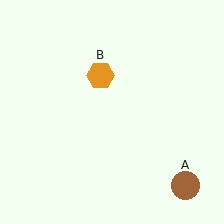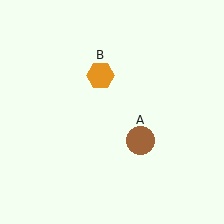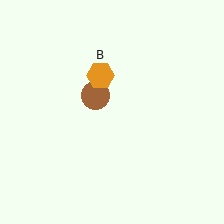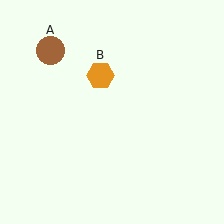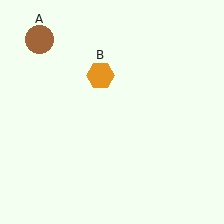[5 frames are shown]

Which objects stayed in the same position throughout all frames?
Orange hexagon (object B) remained stationary.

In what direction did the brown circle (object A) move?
The brown circle (object A) moved up and to the left.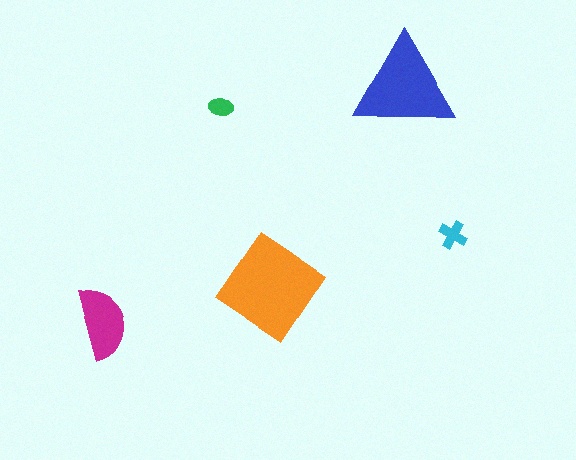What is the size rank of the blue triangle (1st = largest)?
2nd.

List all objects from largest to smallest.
The orange diamond, the blue triangle, the magenta semicircle, the cyan cross, the green ellipse.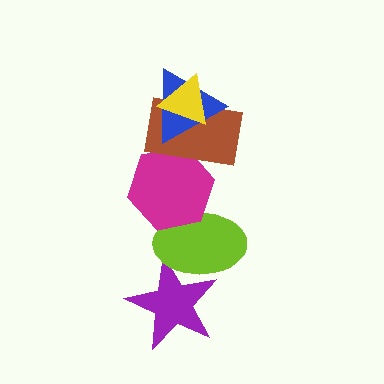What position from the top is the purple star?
The purple star is 6th from the top.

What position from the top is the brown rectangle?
The brown rectangle is 3rd from the top.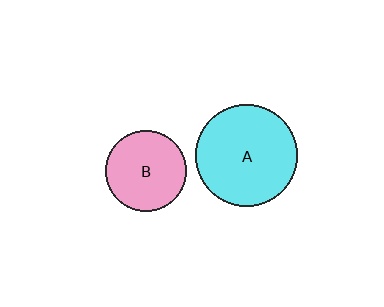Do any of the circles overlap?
No, none of the circles overlap.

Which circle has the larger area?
Circle A (cyan).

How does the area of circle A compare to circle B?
Approximately 1.6 times.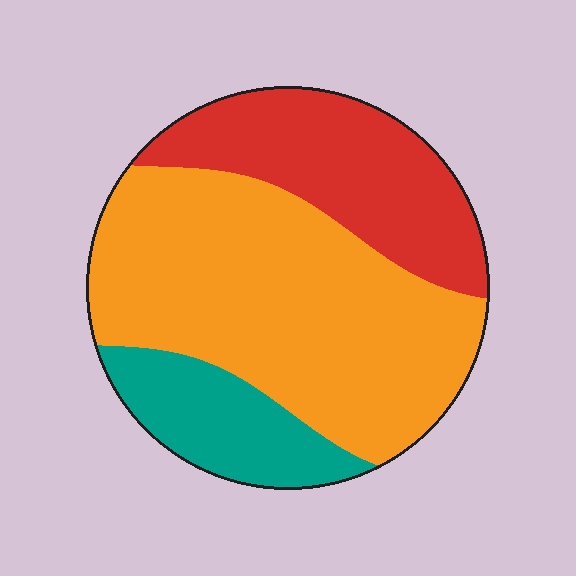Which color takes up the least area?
Teal, at roughly 15%.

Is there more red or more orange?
Orange.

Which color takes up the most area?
Orange, at roughly 55%.